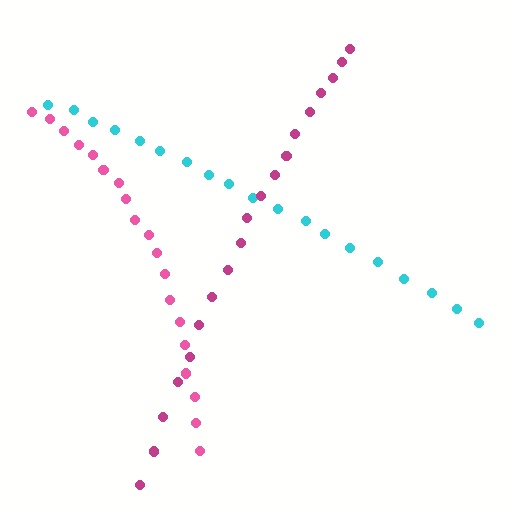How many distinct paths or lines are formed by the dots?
There are 3 distinct paths.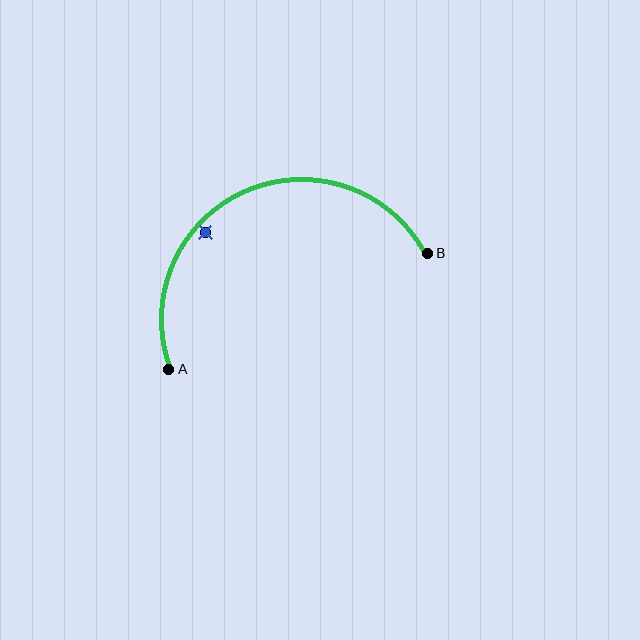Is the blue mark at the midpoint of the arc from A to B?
No — the blue mark does not lie on the arc at all. It sits slightly inside the curve.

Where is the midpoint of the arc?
The arc midpoint is the point on the curve farthest from the straight line joining A and B. It sits above that line.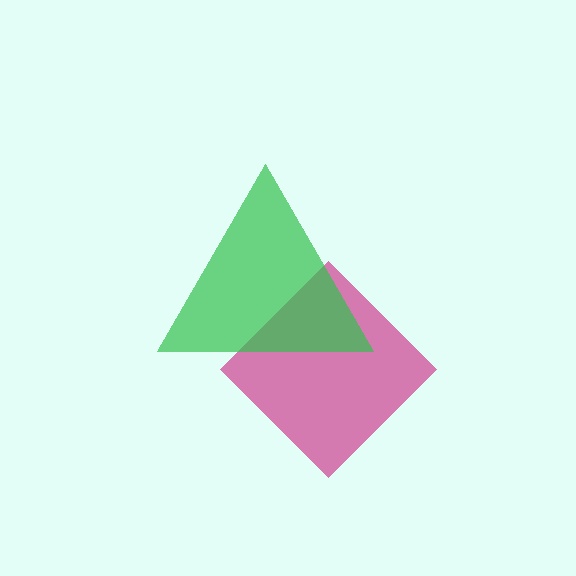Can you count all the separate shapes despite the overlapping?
Yes, there are 2 separate shapes.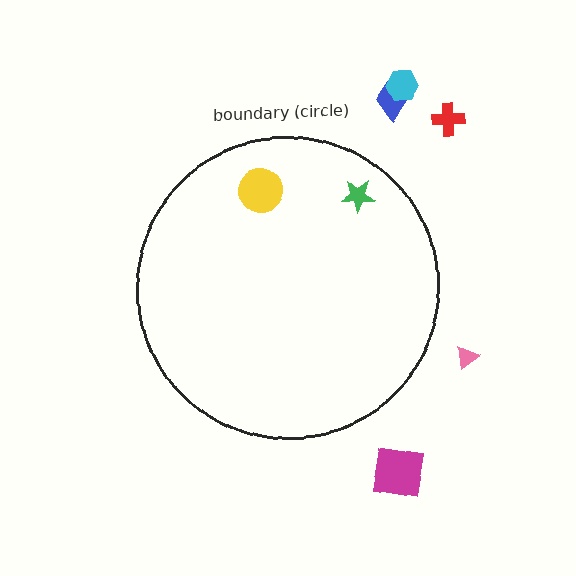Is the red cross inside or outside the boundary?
Outside.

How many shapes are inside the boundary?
2 inside, 5 outside.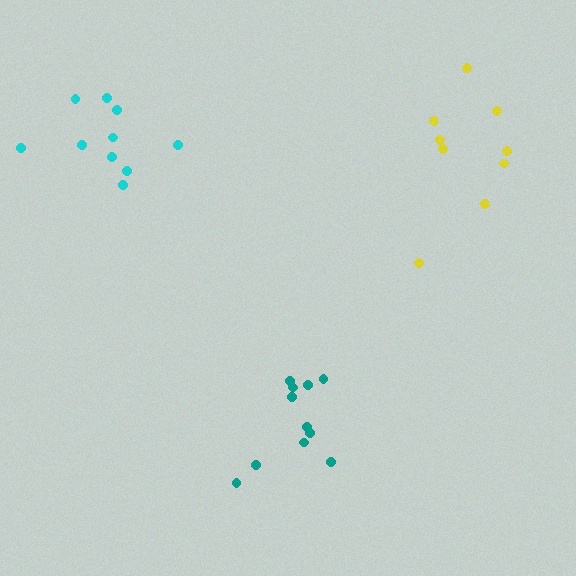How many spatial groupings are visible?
There are 3 spatial groupings.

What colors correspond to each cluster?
The clusters are colored: yellow, cyan, teal.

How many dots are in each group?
Group 1: 9 dots, Group 2: 10 dots, Group 3: 11 dots (30 total).